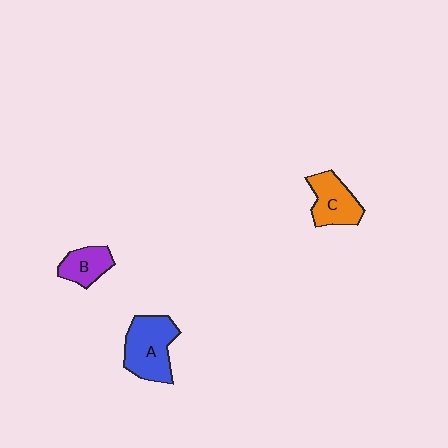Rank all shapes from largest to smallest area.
From largest to smallest: A (blue), C (orange), B (purple).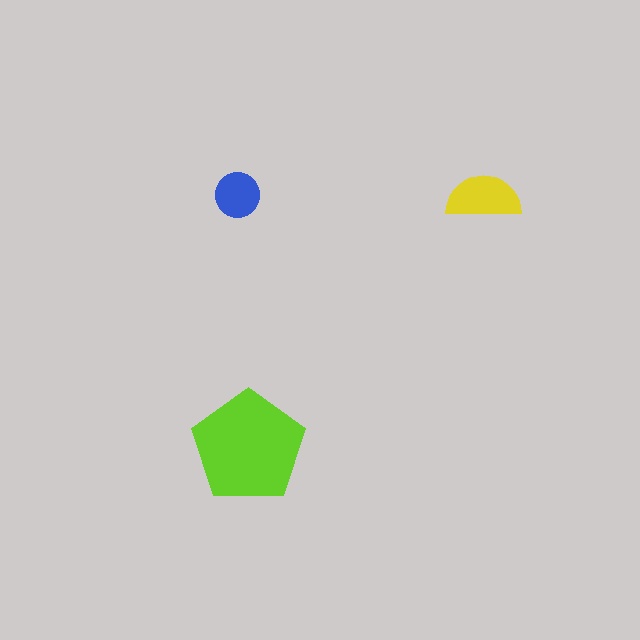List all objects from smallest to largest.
The blue circle, the yellow semicircle, the lime pentagon.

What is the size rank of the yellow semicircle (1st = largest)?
2nd.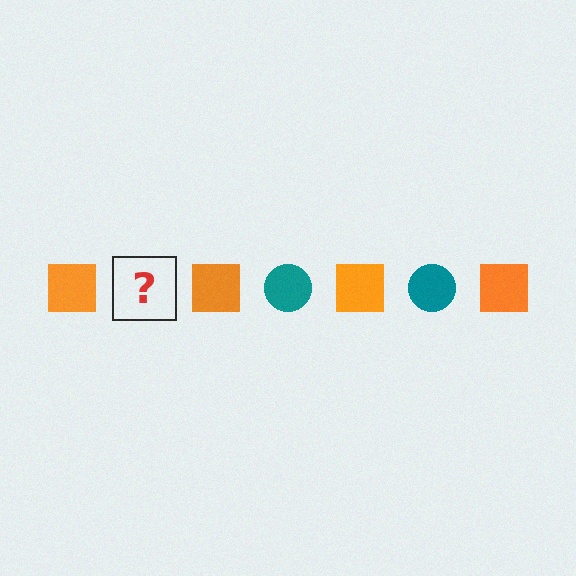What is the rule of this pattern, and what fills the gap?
The rule is that the pattern alternates between orange square and teal circle. The gap should be filled with a teal circle.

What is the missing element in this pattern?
The missing element is a teal circle.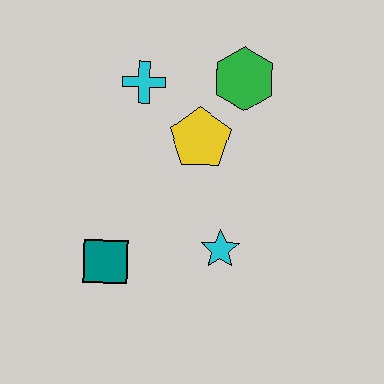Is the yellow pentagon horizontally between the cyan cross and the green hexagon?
Yes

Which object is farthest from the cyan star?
The cyan cross is farthest from the cyan star.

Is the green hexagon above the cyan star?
Yes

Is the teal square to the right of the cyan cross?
No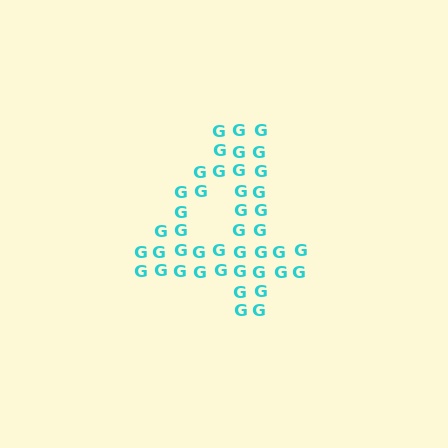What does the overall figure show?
The overall figure shows the digit 4.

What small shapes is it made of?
It is made of small letter G's.